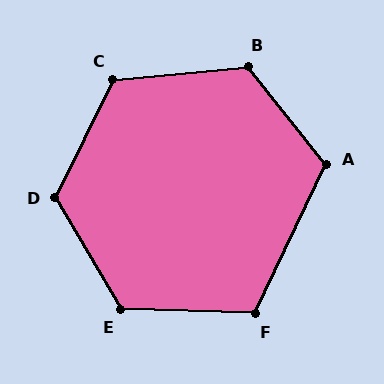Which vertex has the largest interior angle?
D, at approximately 123 degrees.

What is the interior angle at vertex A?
Approximately 116 degrees (obtuse).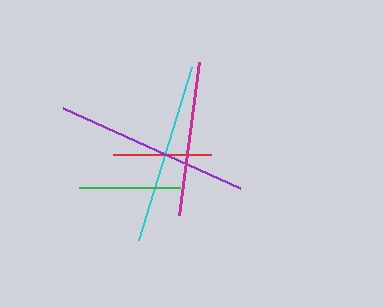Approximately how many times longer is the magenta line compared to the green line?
The magenta line is approximately 1.5 times the length of the green line.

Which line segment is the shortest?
The red line is the shortest at approximately 98 pixels.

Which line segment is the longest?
The purple line is the longest at approximately 194 pixels.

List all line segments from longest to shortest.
From longest to shortest: purple, cyan, magenta, green, red.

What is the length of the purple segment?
The purple segment is approximately 194 pixels long.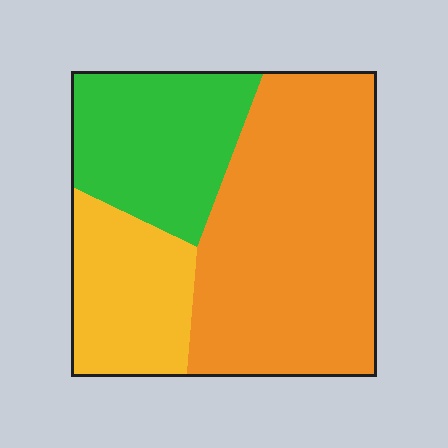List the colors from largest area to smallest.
From largest to smallest: orange, green, yellow.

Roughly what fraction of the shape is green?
Green takes up about one quarter (1/4) of the shape.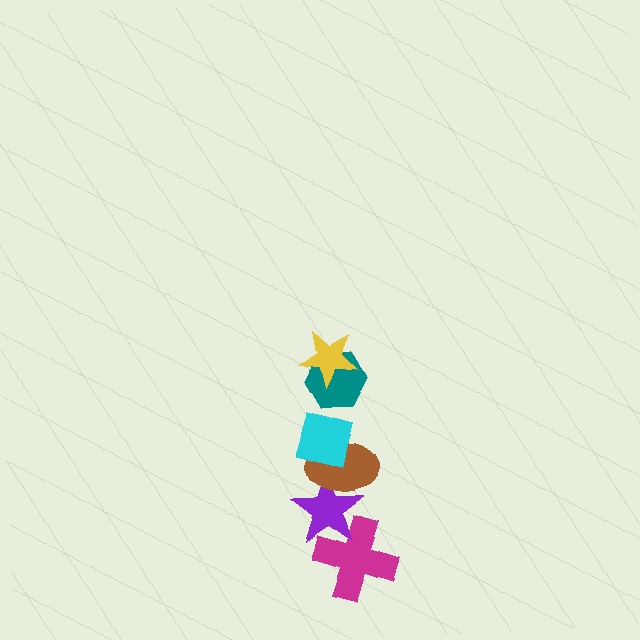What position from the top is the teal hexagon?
The teal hexagon is 2nd from the top.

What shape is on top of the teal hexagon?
The yellow star is on top of the teal hexagon.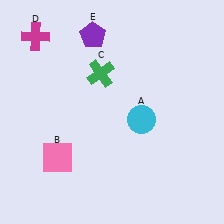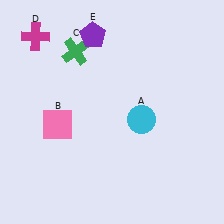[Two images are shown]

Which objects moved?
The objects that moved are: the pink square (B), the green cross (C).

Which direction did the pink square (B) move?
The pink square (B) moved up.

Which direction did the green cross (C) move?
The green cross (C) moved left.